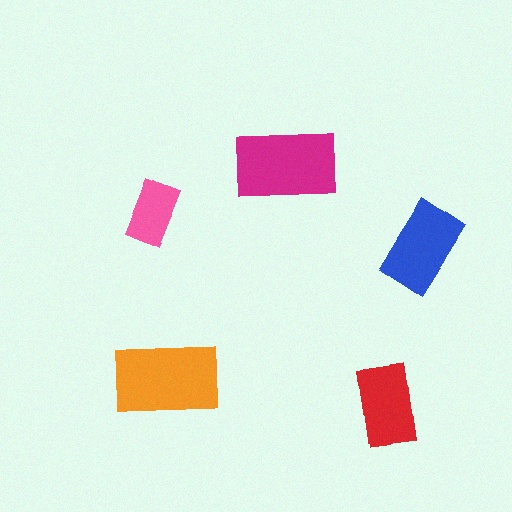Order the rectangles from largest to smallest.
the orange one, the magenta one, the blue one, the red one, the pink one.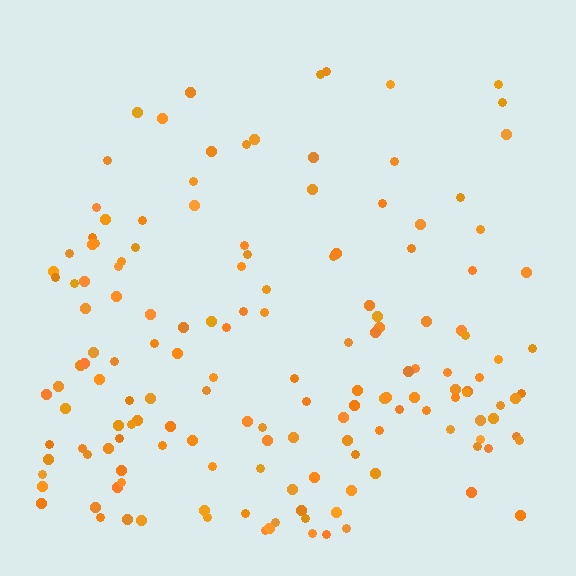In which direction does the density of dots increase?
From top to bottom, with the bottom side densest.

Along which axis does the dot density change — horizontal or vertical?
Vertical.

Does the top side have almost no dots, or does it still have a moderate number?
Still a moderate number, just noticeably fewer than the bottom.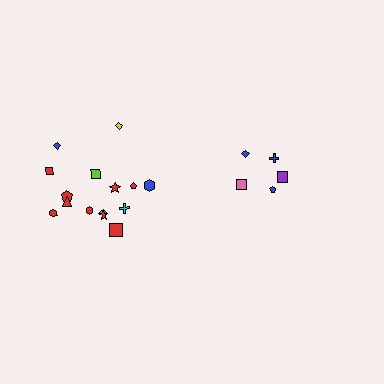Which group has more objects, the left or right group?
The left group.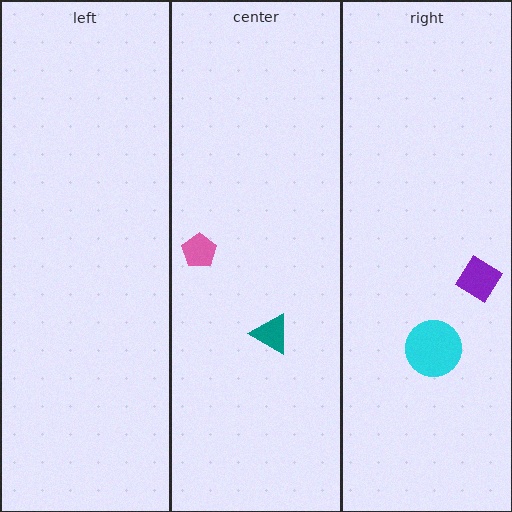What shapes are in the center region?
The pink pentagon, the teal triangle.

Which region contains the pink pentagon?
The center region.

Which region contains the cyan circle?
The right region.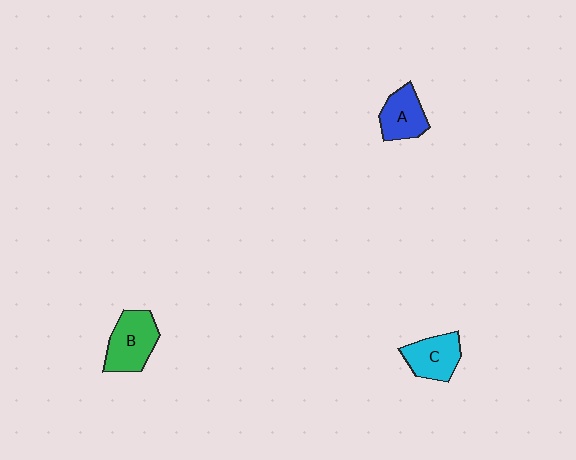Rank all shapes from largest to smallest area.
From largest to smallest: B (green), C (cyan), A (blue).